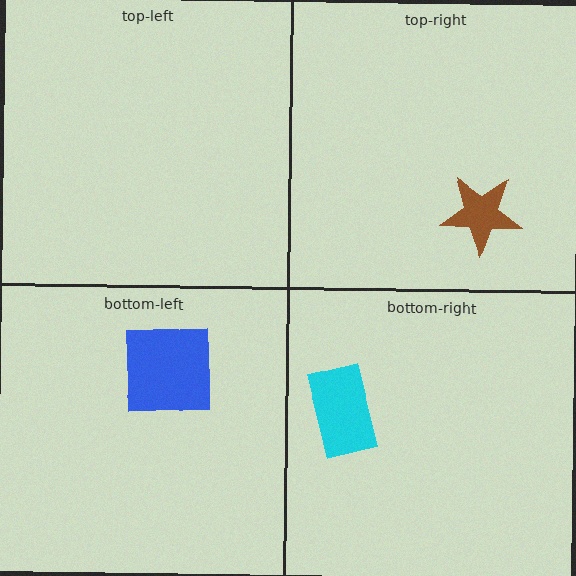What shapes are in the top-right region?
The brown star.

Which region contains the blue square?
The bottom-left region.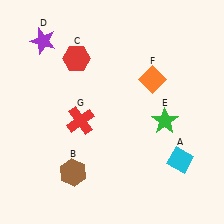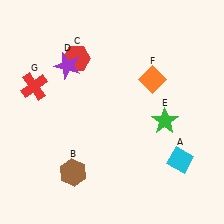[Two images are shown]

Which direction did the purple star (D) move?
The purple star (D) moved down.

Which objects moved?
The objects that moved are: the purple star (D), the red cross (G).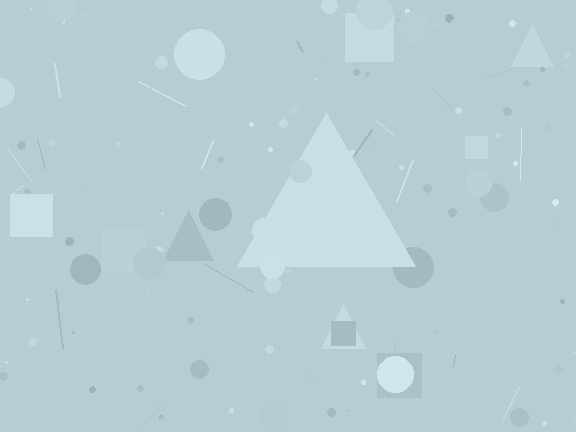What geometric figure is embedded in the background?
A triangle is embedded in the background.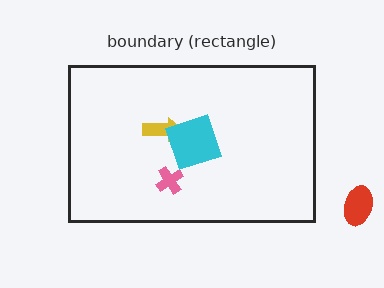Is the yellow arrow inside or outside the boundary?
Inside.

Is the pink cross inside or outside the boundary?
Inside.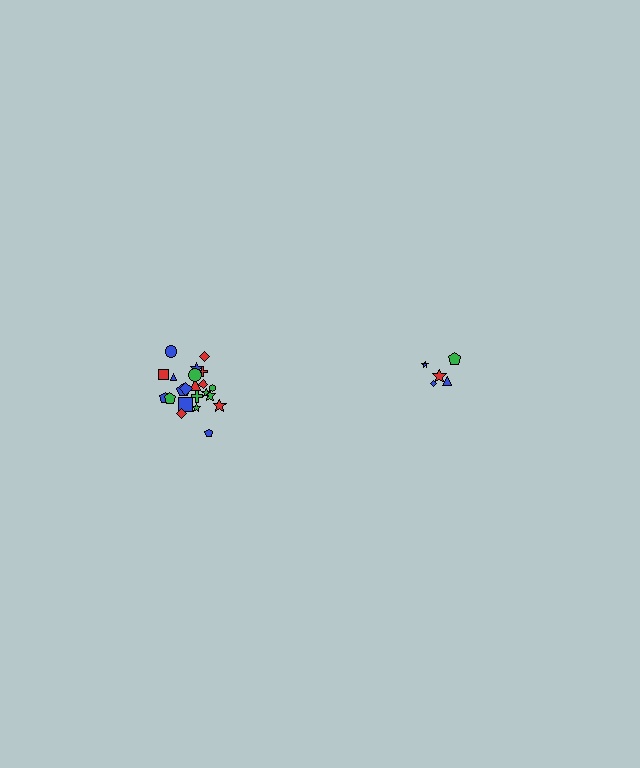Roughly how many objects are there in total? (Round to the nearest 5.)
Roughly 25 objects in total.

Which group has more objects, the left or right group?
The left group.